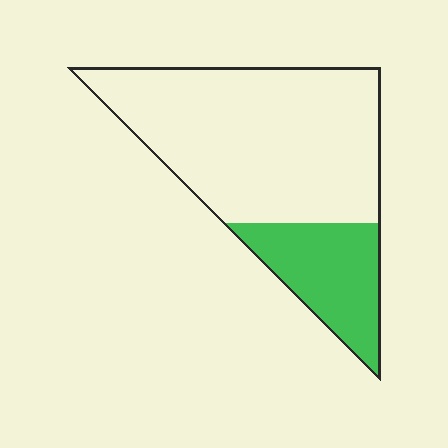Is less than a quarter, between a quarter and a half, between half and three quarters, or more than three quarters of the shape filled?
Between a quarter and a half.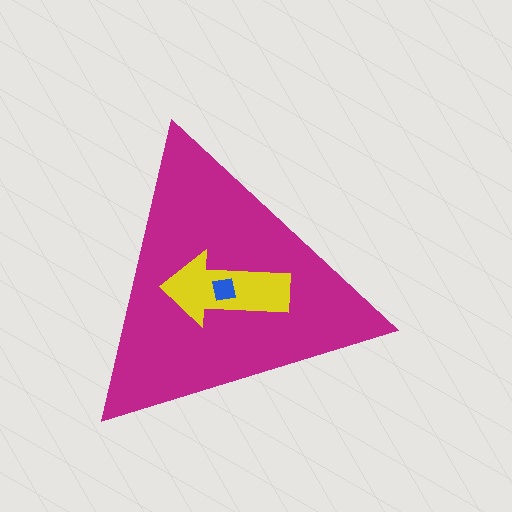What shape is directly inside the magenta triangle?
The yellow arrow.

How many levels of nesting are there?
3.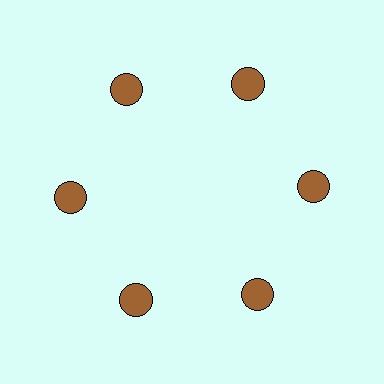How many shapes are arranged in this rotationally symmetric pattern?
There are 6 shapes, arranged in 6 groups of 1.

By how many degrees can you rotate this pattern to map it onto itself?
The pattern maps onto itself every 60 degrees of rotation.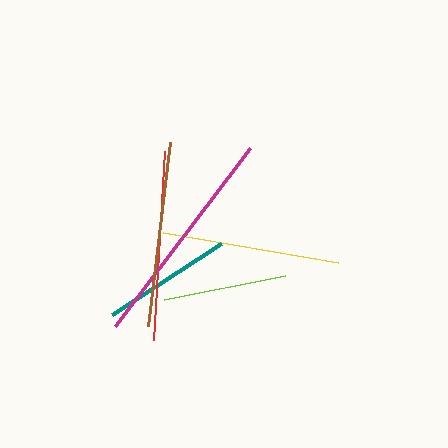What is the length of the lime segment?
The lime segment is approximately 123 pixels long.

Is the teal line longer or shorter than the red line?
The red line is longer than the teal line.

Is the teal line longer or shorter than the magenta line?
The magenta line is longer than the teal line.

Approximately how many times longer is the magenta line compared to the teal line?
The magenta line is approximately 1.7 times the length of the teal line.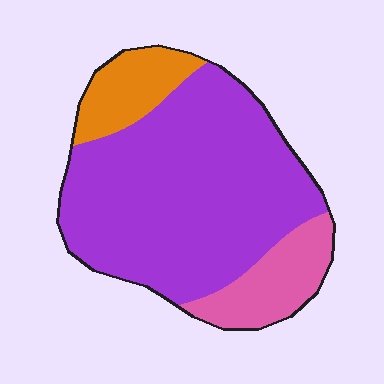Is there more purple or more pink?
Purple.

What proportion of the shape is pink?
Pink takes up about one sixth (1/6) of the shape.